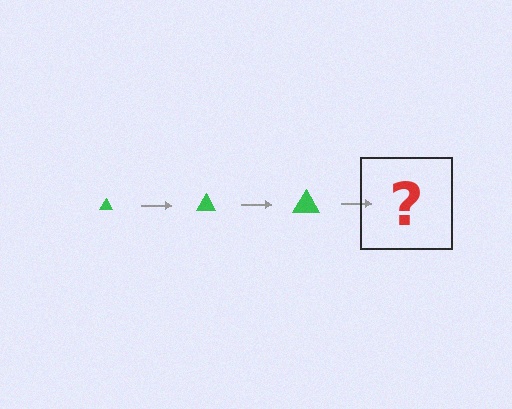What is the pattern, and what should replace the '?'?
The pattern is that the triangle gets progressively larger each step. The '?' should be a green triangle, larger than the previous one.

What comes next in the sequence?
The next element should be a green triangle, larger than the previous one.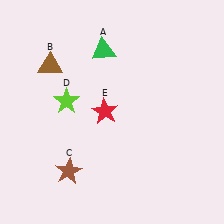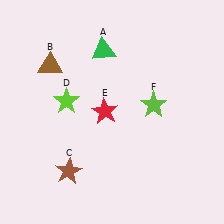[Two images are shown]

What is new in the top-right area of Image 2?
A lime star (F) was added in the top-right area of Image 2.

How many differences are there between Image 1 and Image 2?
There is 1 difference between the two images.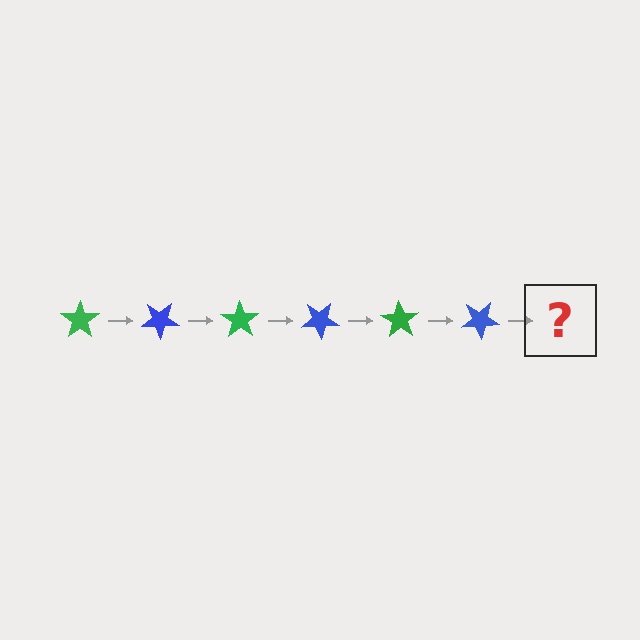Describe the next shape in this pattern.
It should be a green star, rotated 210 degrees from the start.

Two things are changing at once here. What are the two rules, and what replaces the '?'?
The two rules are that it rotates 35 degrees each step and the color cycles through green and blue. The '?' should be a green star, rotated 210 degrees from the start.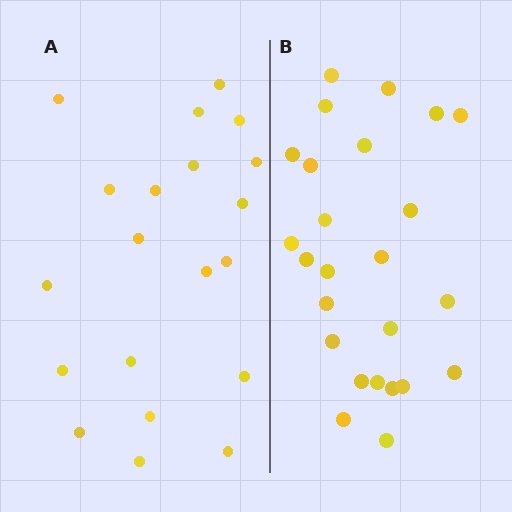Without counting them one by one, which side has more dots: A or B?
Region B (the right region) has more dots.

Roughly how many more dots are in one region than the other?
Region B has about 5 more dots than region A.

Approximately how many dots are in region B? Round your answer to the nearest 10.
About 20 dots. (The exact count is 25, which rounds to 20.)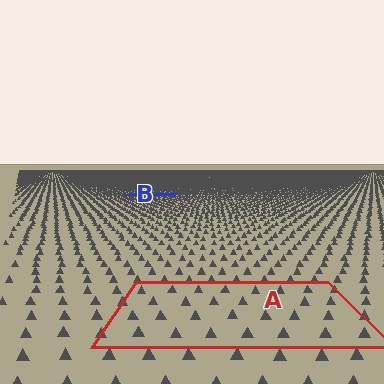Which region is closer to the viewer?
Region A is closer. The texture elements there are larger and more spread out.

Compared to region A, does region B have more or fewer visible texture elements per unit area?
Region B has more texture elements per unit area — they are packed more densely because it is farther away.